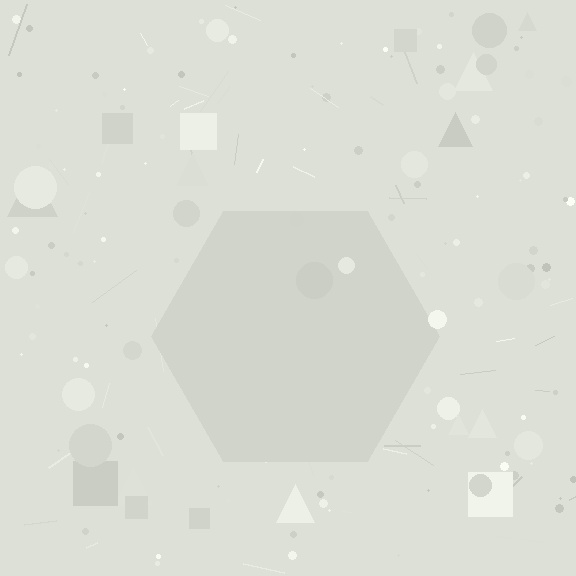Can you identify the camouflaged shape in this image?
The camouflaged shape is a hexagon.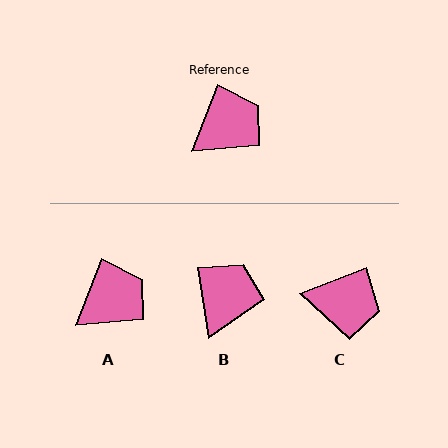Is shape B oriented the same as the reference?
No, it is off by about 31 degrees.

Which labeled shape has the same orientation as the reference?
A.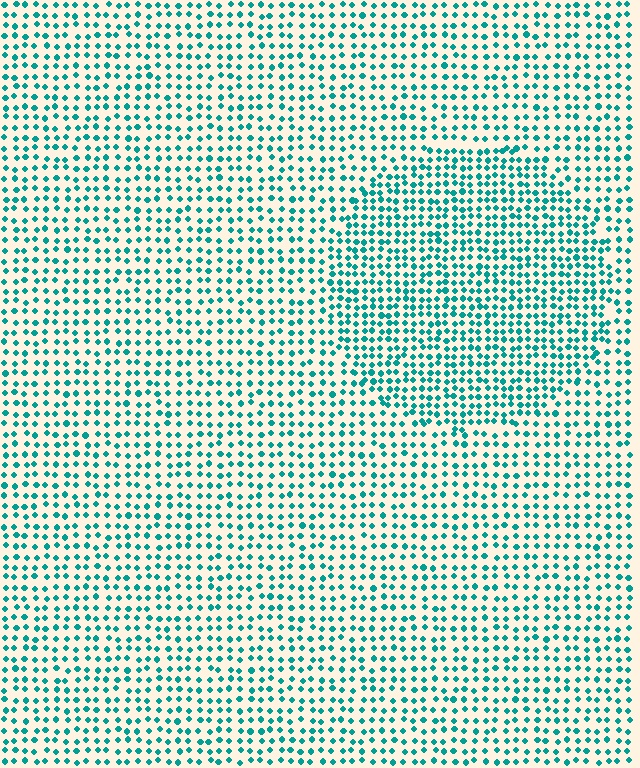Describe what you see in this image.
The image contains small teal elements arranged at two different densities. A circle-shaped region is visible where the elements are more densely packed than the surrounding area.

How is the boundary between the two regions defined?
The boundary is defined by a change in element density (approximately 1.6x ratio). All elements are the same color, size, and shape.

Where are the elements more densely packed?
The elements are more densely packed inside the circle boundary.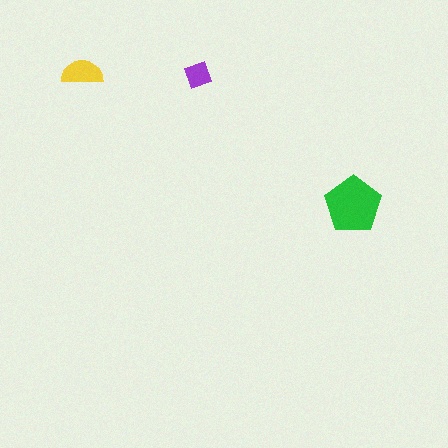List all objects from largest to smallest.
The green pentagon, the yellow semicircle, the purple diamond.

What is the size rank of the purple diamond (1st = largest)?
3rd.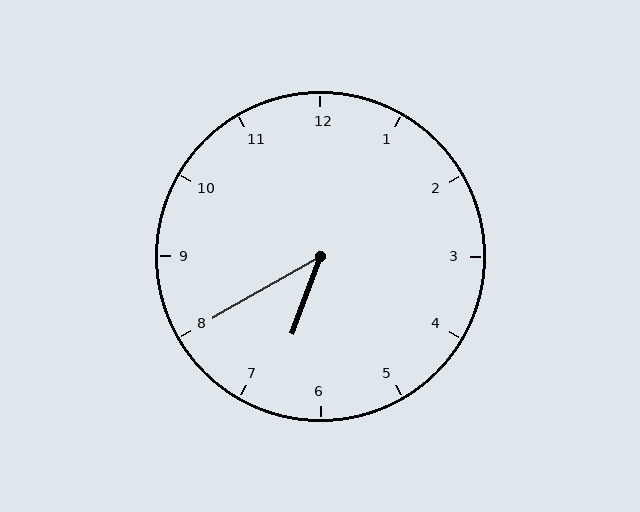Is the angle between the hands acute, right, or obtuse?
It is acute.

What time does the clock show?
6:40.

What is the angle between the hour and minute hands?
Approximately 40 degrees.